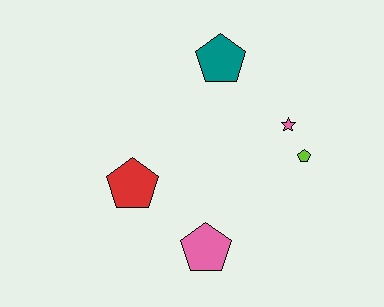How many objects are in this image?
There are 5 objects.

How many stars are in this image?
There is 1 star.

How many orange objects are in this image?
There are no orange objects.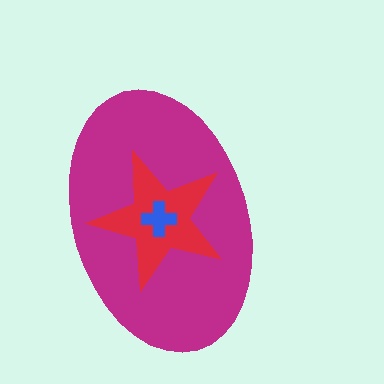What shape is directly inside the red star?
The blue cross.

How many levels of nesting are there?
3.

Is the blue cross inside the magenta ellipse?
Yes.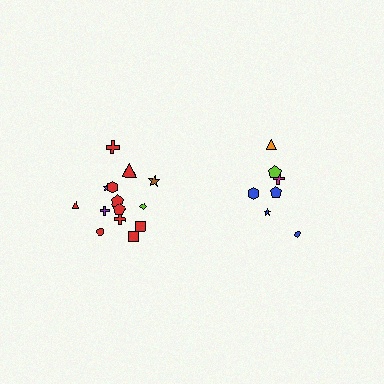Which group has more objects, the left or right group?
The left group.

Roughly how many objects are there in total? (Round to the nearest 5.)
Roughly 20 objects in total.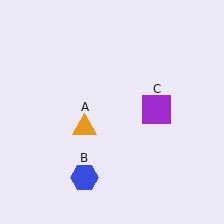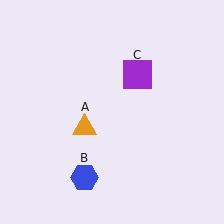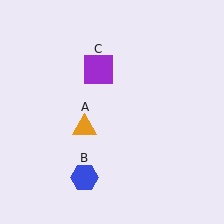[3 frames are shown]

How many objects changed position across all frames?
1 object changed position: purple square (object C).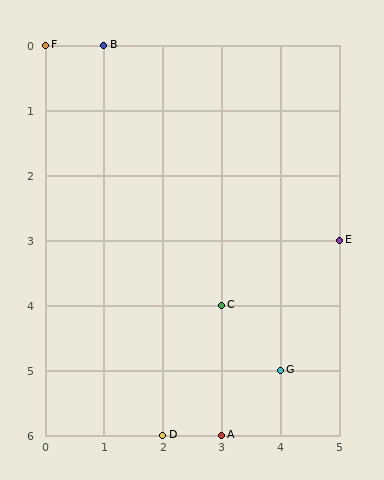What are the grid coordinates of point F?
Point F is at grid coordinates (0, 0).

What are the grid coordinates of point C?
Point C is at grid coordinates (3, 4).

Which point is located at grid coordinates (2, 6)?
Point D is at (2, 6).